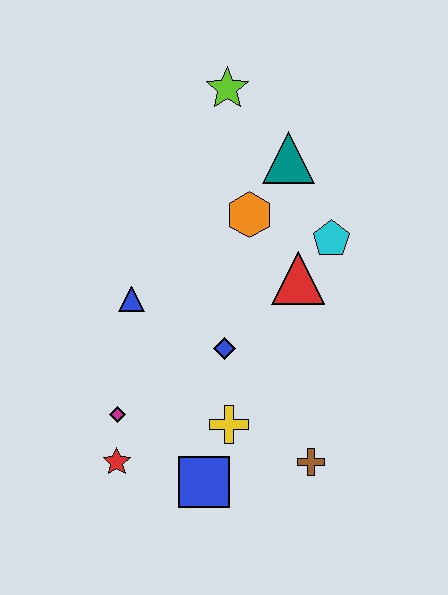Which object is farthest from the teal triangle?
The red star is farthest from the teal triangle.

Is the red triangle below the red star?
No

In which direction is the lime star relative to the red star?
The lime star is above the red star.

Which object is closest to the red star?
The magenta diamond is closest to the red star.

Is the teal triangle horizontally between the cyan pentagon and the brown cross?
No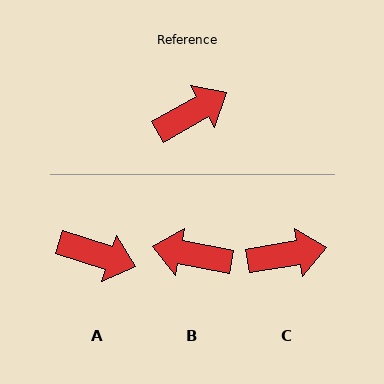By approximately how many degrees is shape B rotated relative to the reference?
Approximately 139 degrees counter-clockwise.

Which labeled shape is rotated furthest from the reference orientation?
B, about 139 degrees away.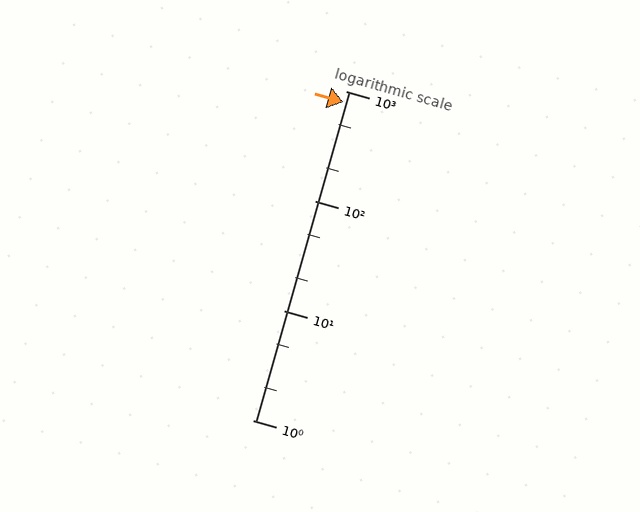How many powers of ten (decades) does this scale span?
The scale spans 3 decades, from 1 to 1000.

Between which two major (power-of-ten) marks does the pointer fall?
The pointer is between 100 and 1000.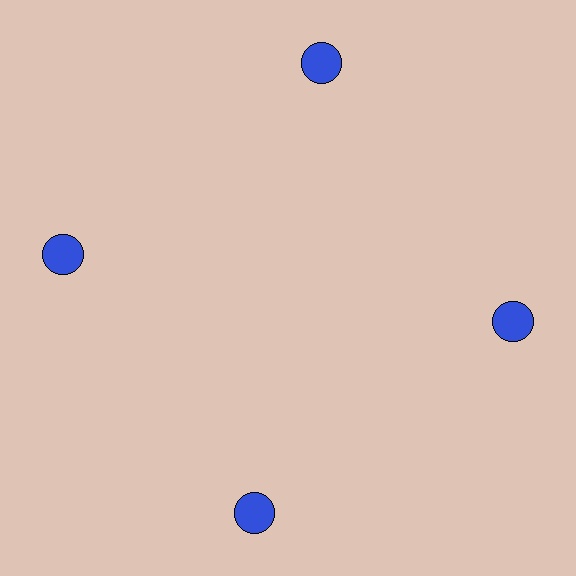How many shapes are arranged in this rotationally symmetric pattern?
There are 4 shapes, arranged in 4 groups of 1.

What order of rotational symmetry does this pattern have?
This pattern has 4-fold rotational symmetry.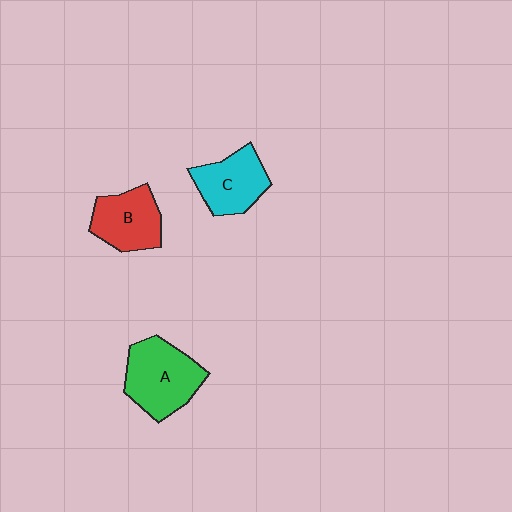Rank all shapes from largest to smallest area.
From largest to smallest: A (green), B (red), C (cyan).